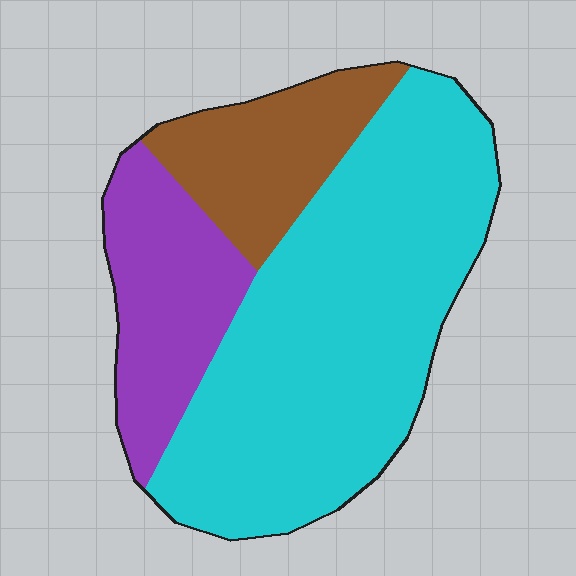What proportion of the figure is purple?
Purple covers roughly 20% of the figure.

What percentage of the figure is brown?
Brown covers roughly 20% of the figure.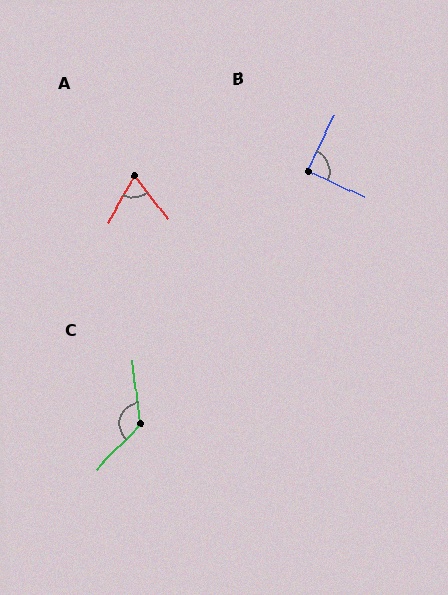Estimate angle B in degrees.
Approximately 88 degrees.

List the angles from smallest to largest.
A (67°), B (88°), C (129°).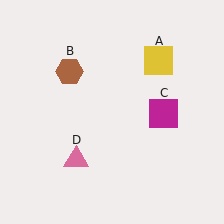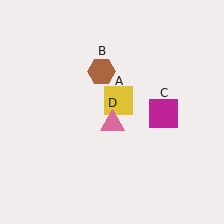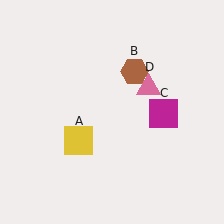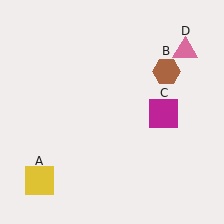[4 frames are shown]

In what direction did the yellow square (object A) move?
The yellow square (object A) moved down and to the left.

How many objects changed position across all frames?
3 objects changed position: yellow square (object A), brown hexagon (object B), pink triangle (object D).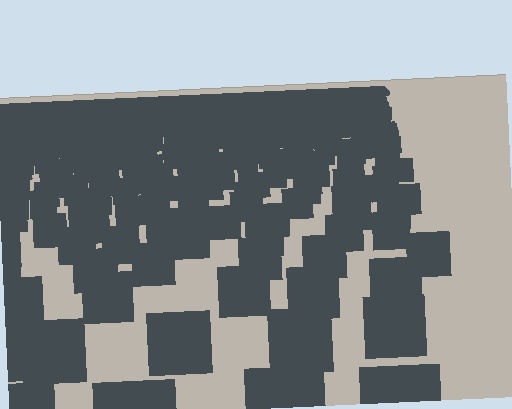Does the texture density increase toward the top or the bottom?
Density increases toward the top.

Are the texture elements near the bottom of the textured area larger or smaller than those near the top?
Larger. Near the bottom, elements are closer to the viewer and appear at a bigger on-screen size.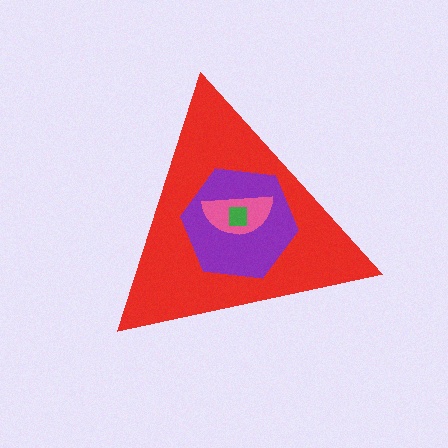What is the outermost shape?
The red triangle.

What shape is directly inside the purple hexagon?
The pink semicircle.